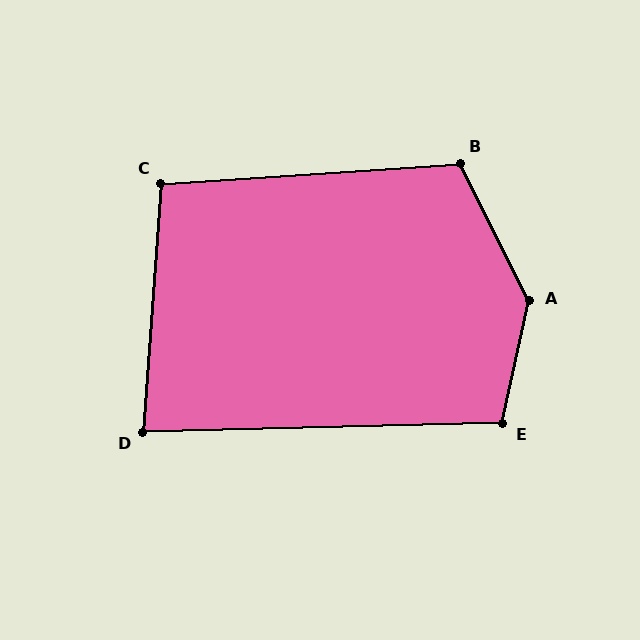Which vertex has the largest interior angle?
A, at approximately 141 degrees.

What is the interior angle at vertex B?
Approximately 113 degrees (obtuse).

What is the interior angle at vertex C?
Approximately 98 degrees (obtuse).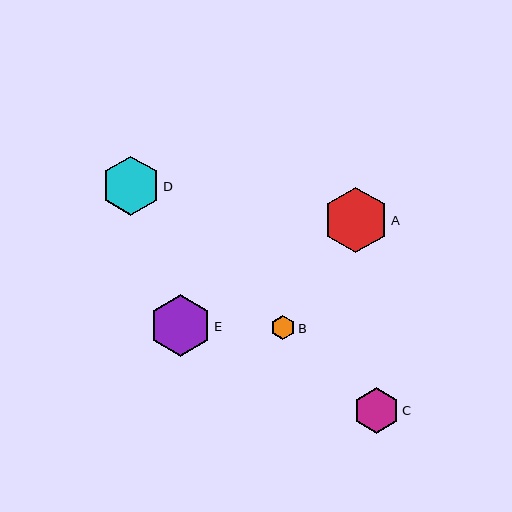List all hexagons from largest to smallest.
From largest to smallest: A, E, D, C, B.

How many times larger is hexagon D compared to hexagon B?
Hexagon D is approximately 2.4 times the size of hexagon B.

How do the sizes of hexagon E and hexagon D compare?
Hexagon E and hexagon D are approximately the same size.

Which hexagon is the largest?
Hexagon A is the largest with a size of approximately 65 pixels.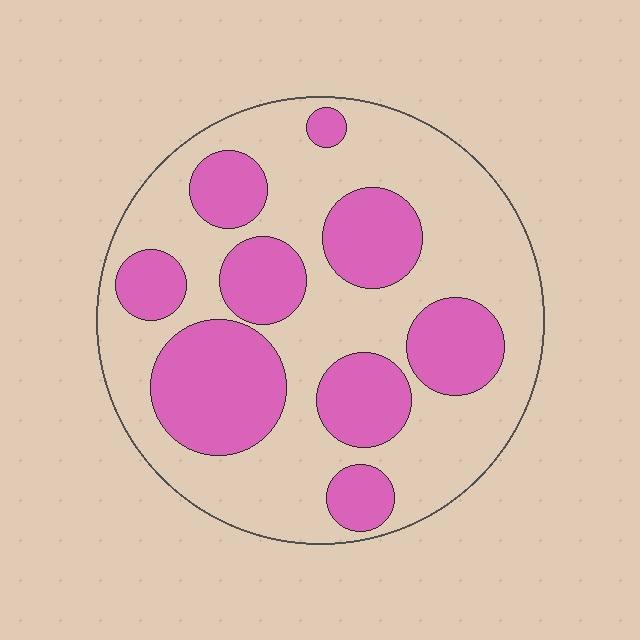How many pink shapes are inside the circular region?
9.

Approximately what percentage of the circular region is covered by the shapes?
Approximately 35%.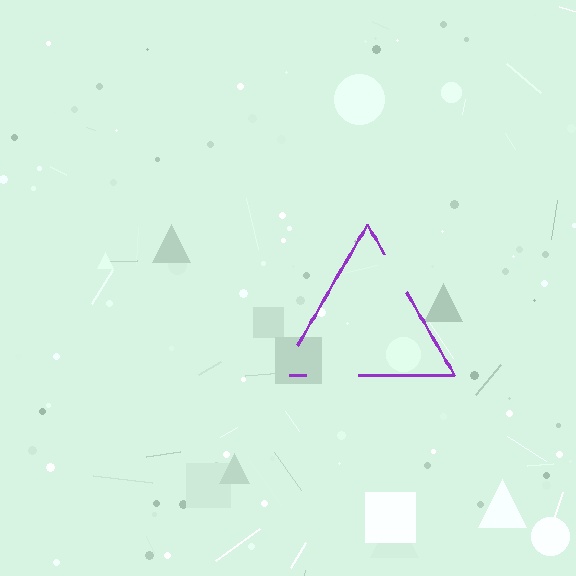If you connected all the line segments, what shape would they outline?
They would outline a triangle.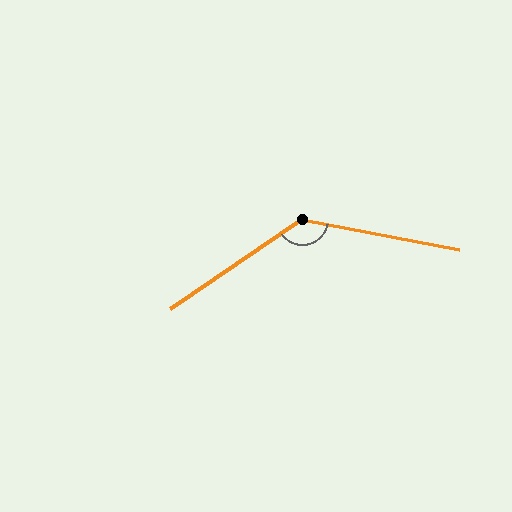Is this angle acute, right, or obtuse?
It is obtuse.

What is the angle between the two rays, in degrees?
Approximately 135 degrees.